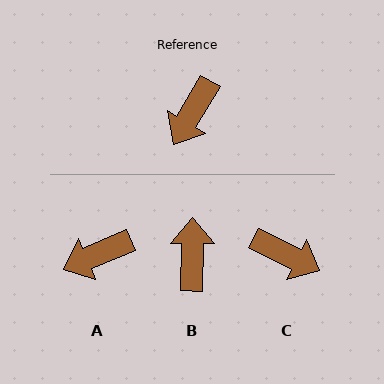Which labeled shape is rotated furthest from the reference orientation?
B, about 151 degrees away.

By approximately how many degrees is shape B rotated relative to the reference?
Approximately 151 degrees clockwise.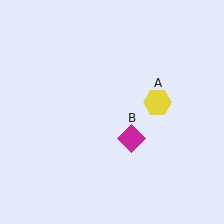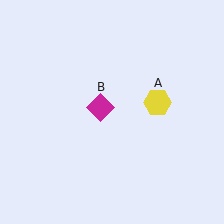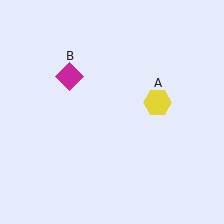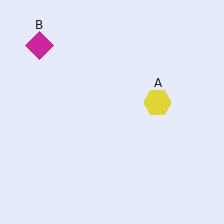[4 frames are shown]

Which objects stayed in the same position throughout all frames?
Yellow hexagon (object A) remained stationary.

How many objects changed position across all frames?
1 object changed position: magenta diamond (object B).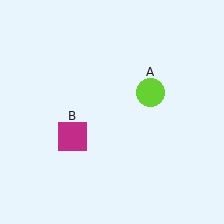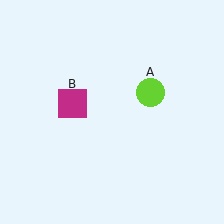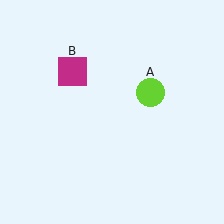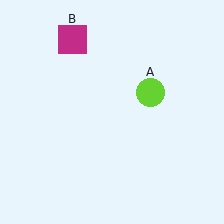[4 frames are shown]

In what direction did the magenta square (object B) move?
The magenta square (object B) moved up.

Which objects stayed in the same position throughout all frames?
Lime circle (object A) remained stationary.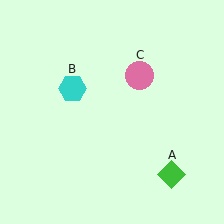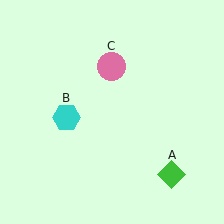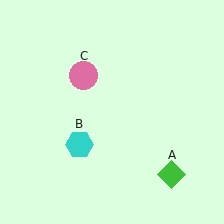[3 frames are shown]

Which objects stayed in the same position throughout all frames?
Green diamond (object A) remained stationary.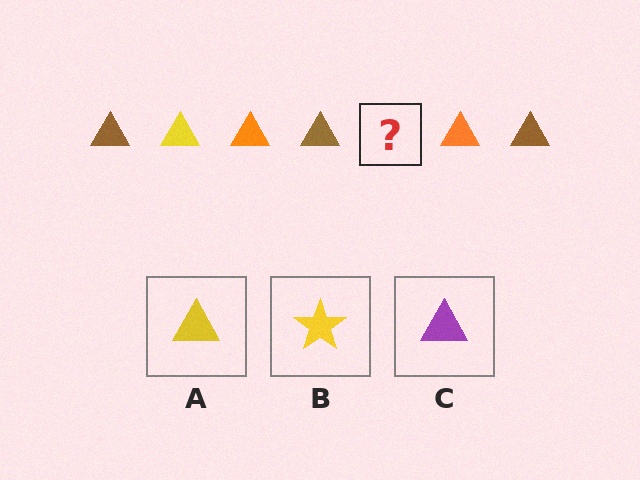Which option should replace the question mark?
Option A.